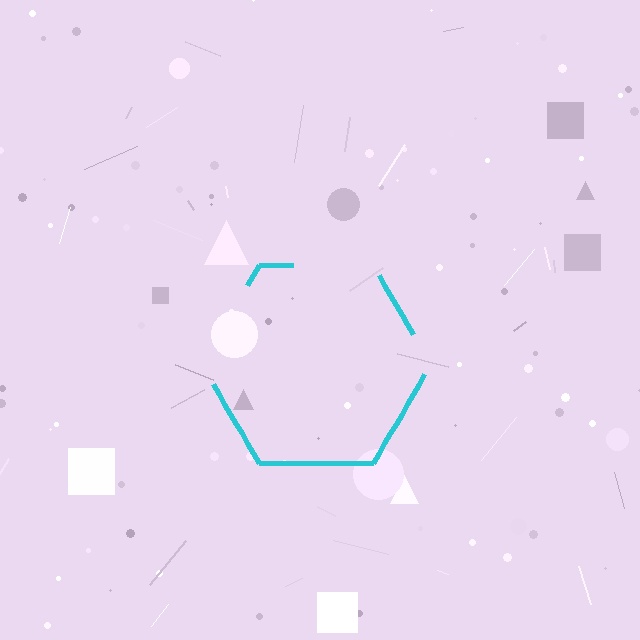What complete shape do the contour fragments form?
The contour fragments form a hexagon.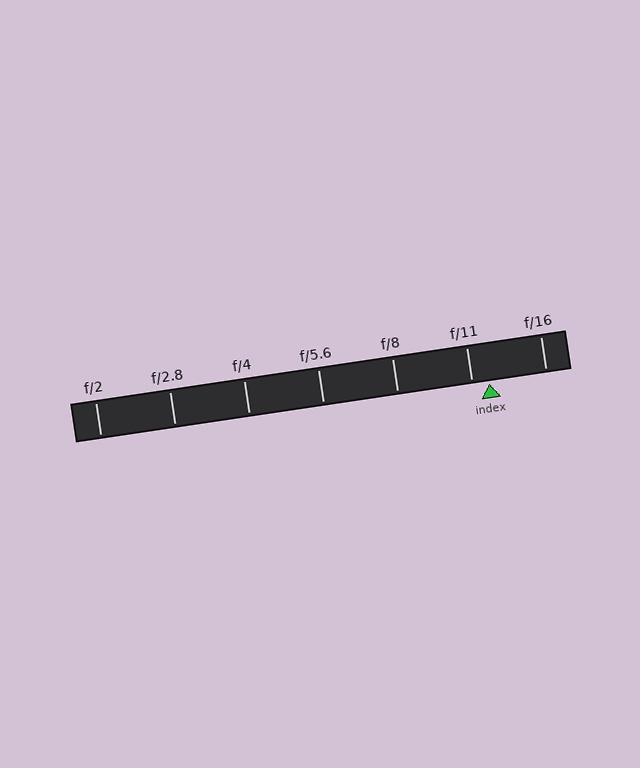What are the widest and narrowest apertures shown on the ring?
The widest aperture shown is f/2 and the narrowest is f/16.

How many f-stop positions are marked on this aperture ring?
There are 7 f-stop positions marked.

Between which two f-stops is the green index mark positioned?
The index mark is between f/11 and f/16.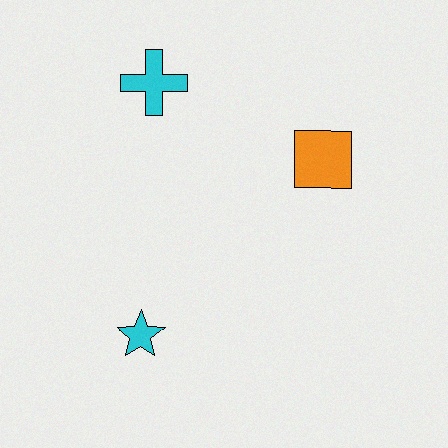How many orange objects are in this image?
There is 1 orange object.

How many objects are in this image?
There are 3 objects.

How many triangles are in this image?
There are no triangles.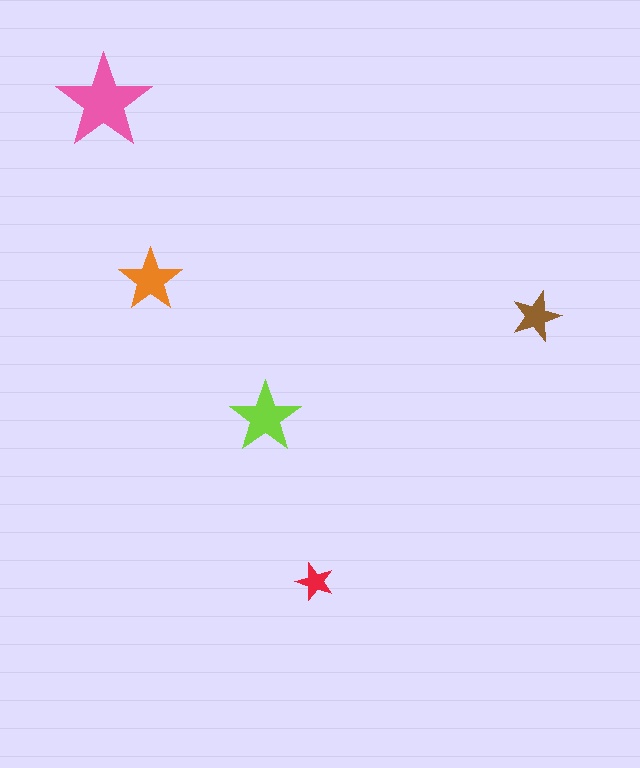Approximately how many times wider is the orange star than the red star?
About 1.5 times wider.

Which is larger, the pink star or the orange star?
The pink one.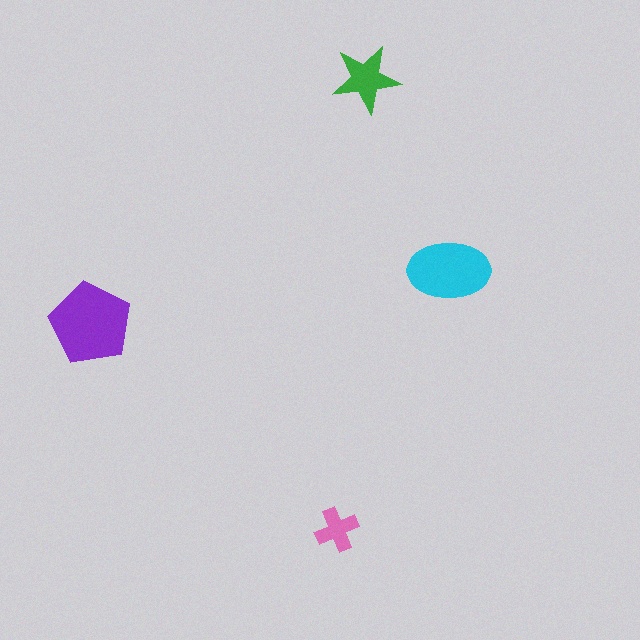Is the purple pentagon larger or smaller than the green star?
Larger.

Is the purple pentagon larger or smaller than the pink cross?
Larger.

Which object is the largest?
The purple pentagon.